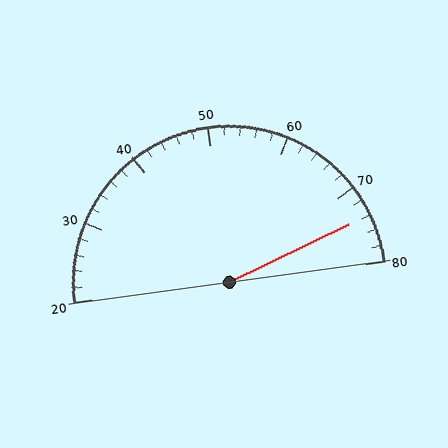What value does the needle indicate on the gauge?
The needle indicates approximately 74.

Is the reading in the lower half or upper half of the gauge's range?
The reading is in the upper half of the range (20 to 80).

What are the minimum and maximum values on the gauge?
The gauge ranges from 20 to 80.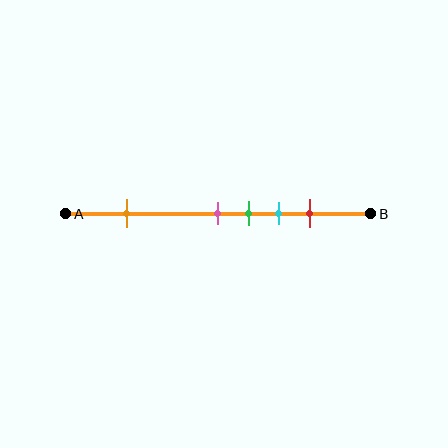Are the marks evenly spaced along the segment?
No, the marks are not evenly spaced.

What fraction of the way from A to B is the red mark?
The red mark is approximately 80% (0.8) of the way from A to B.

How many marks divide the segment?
There are 5 marks dividing the segment.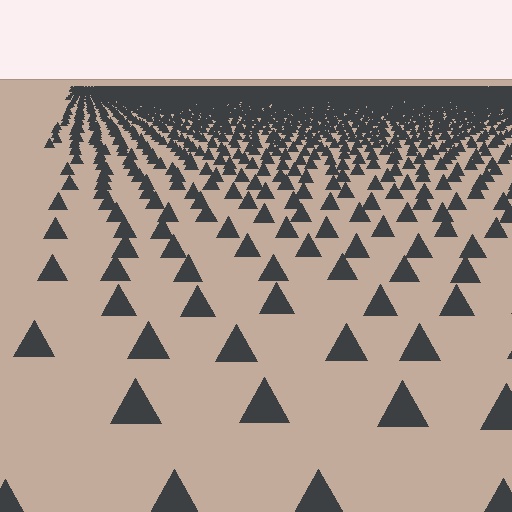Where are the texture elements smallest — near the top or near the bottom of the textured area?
Near the top.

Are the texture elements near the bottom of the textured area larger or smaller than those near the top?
Larger. Near the bottom, elements are closer to the viewer and appear at a bigger on-screen size.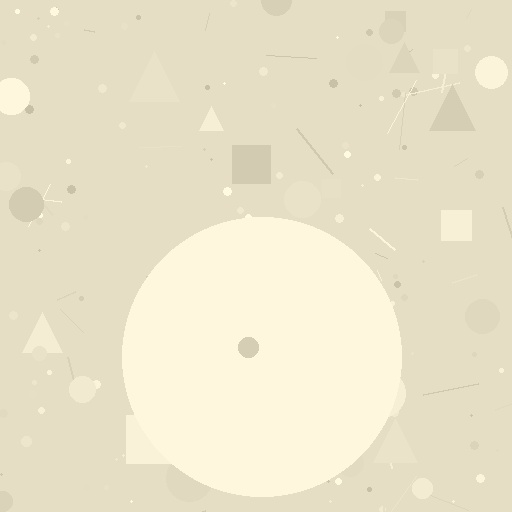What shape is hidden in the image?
A circle is hidden in the image.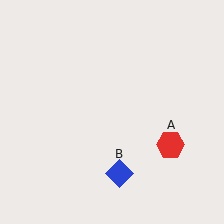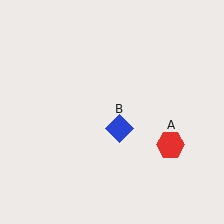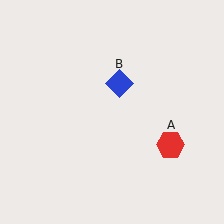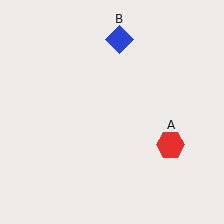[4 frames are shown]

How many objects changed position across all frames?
1 object changed position: blue diamond (object B).